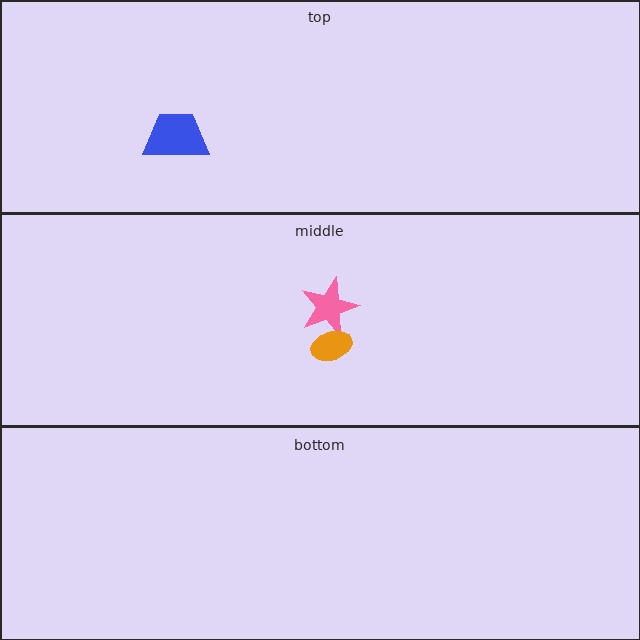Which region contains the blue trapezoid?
The top region.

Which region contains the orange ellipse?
The middle region.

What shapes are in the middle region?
The pink star, the orange ellipse.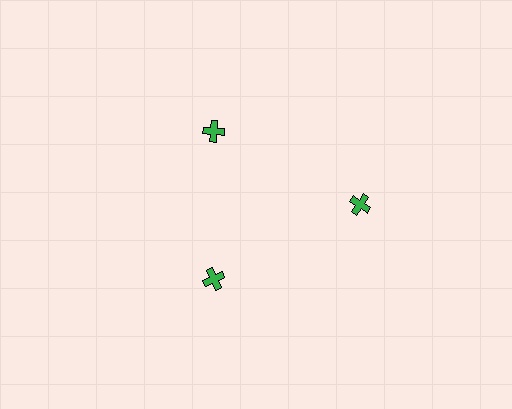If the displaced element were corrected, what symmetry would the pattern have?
It would have 3-fold rotational symmetry — the pattern would map onto itself every 120 degrees.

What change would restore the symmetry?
The symmetry would be restored by moving it inward, back onto the ring so that all 3 crosses sit at equal angles and equal distance from the center.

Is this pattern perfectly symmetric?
No. The 3 green crosses are arranged in a ring, but one element near the 3 o'clock position is pushed outward from the center, breaking the 3-fold rotational symmetry.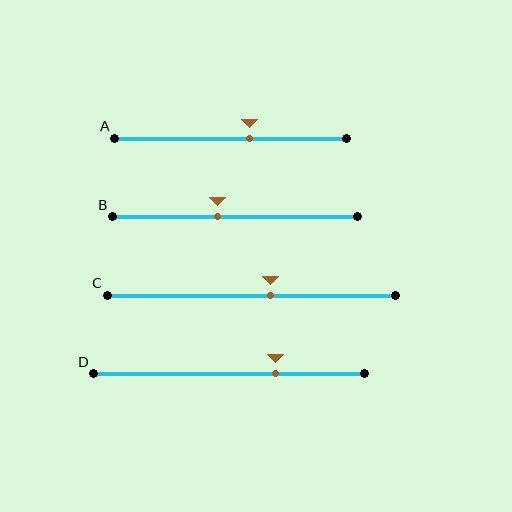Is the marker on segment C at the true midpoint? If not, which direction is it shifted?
No, the marker on segment C is shifted to the right by about 7% of the segment length.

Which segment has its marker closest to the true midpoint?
Segment C has its marker closest to the true midpoint.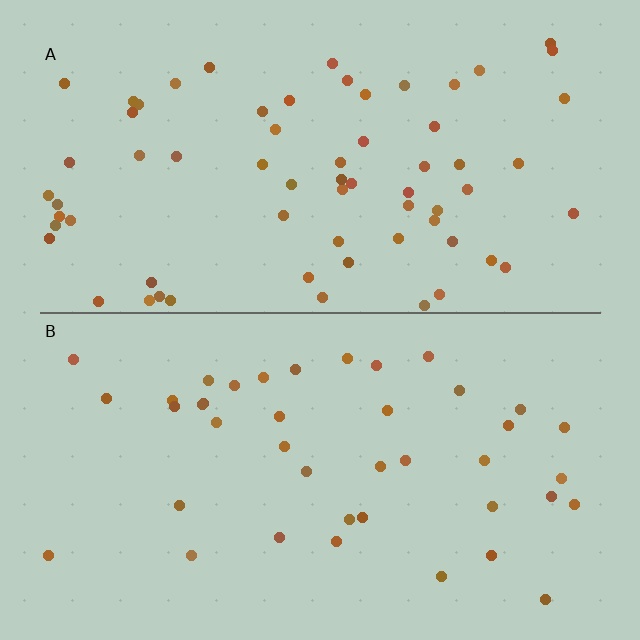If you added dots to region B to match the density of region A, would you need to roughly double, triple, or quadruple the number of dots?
Approximately double.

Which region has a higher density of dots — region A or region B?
A (the top).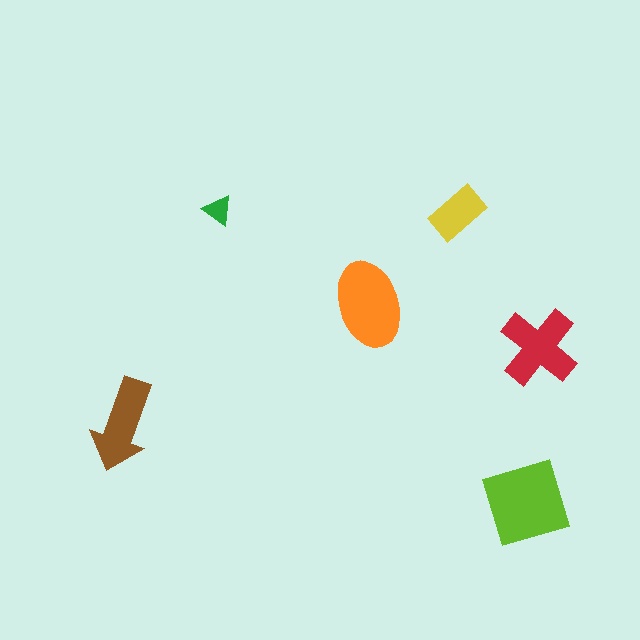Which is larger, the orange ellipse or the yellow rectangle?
The orange ellipse.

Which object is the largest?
The lime diamond.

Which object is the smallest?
The green triangle.